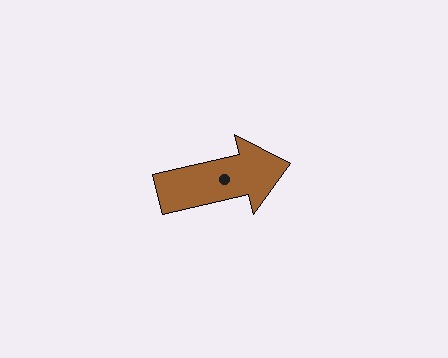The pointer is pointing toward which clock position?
Roughly 3 o'clock.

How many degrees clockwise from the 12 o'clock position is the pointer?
Approximately 77 degrees.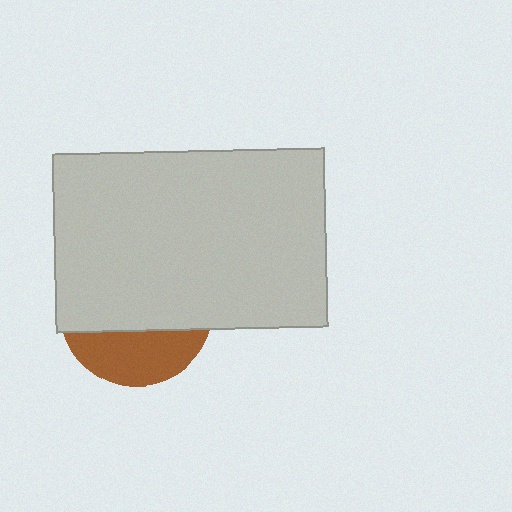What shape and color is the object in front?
The object in front is a light gray rectangle.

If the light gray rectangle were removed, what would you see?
You would see the complete brown circle.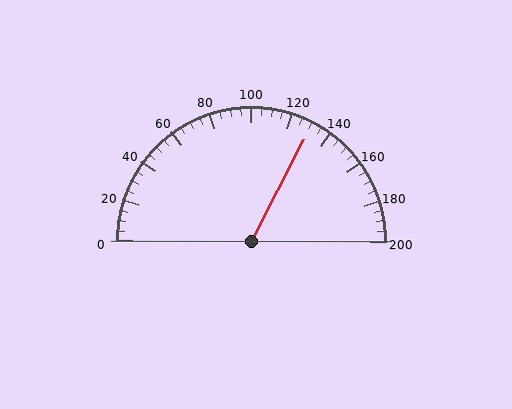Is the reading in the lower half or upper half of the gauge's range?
The reading is in the upper half of the range (0 to 200).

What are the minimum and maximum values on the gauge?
The gauge ranges from 0 to 200.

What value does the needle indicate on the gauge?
The needle indicates approximately 130.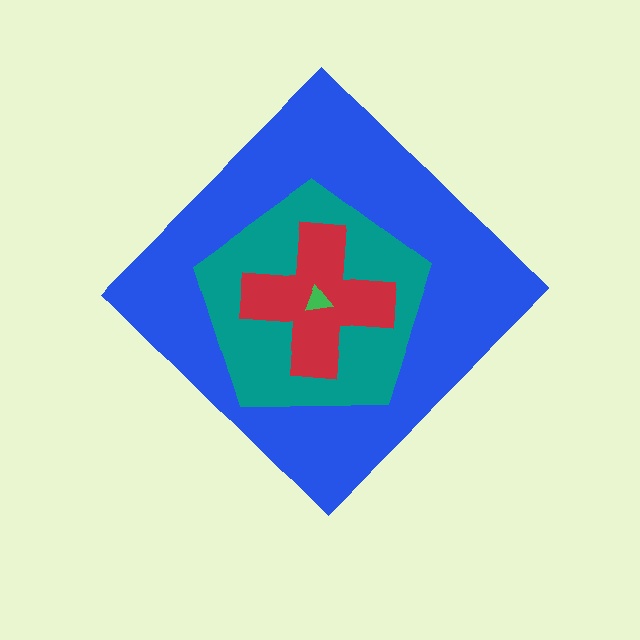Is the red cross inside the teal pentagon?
Yes.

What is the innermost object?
The green triangle.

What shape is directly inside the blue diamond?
The teal pentagon.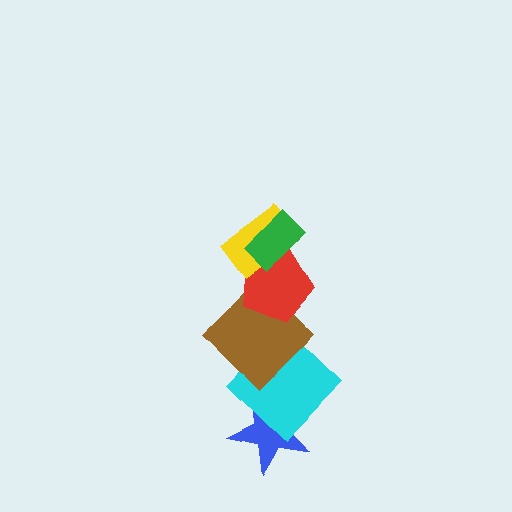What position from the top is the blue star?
The blue star is 6th from the top.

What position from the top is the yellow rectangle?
The yellow rectangle is 2nd from the top.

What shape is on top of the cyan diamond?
The brown diamond is on top of the cyan diamond.